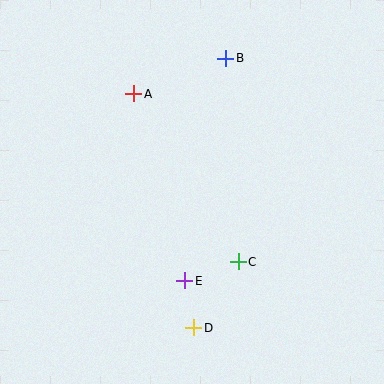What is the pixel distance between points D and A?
The distance between D and A is 242 pixels.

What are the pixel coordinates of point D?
Point D is at (194, 328).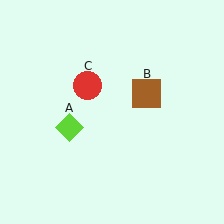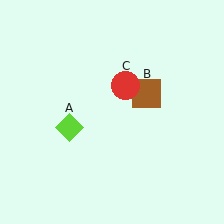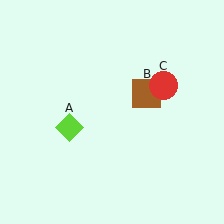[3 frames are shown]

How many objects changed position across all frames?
1 object changed position: red circle (object C).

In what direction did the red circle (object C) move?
The red circle (object C) moved right.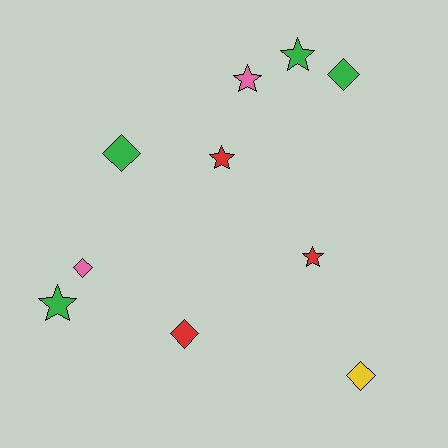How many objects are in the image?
There are 10 objects.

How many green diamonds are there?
There are 2 green diamonds.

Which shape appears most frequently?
Diamond, with 5 objects.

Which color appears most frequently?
Green, with 4 objects.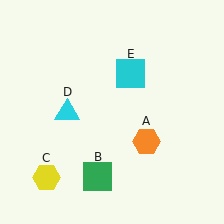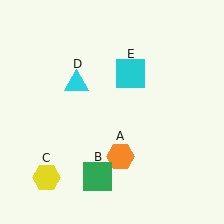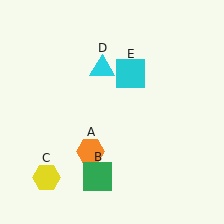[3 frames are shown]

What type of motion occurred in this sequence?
The orange hexagon (object A), cyan triangle (object D) rotated clockwise around the center of the scene.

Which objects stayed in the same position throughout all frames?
Green square (object B) and yellow hexagon (object C) and cyan square (object E) remained stationary.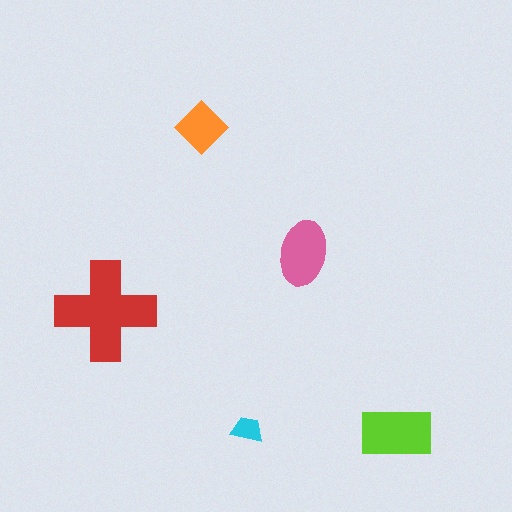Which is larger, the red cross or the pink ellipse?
The red cross.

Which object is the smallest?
The cyan trapezoid.